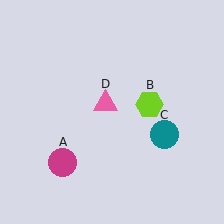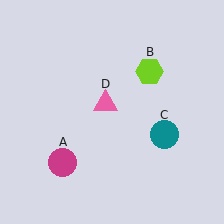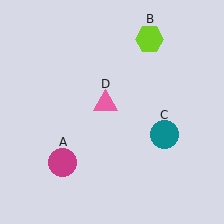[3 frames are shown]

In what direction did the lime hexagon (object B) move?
The lime hexagon (object B) moved up.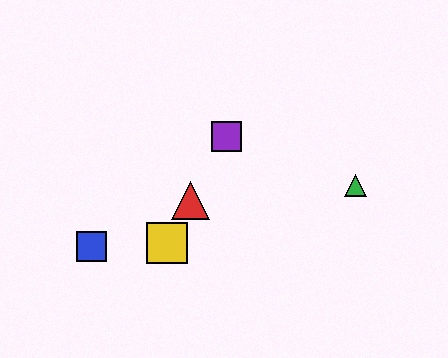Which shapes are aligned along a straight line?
The red triangle, the yellow square, the purple square are aligned along a straight line.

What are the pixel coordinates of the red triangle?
The red triangle is at (190, 201).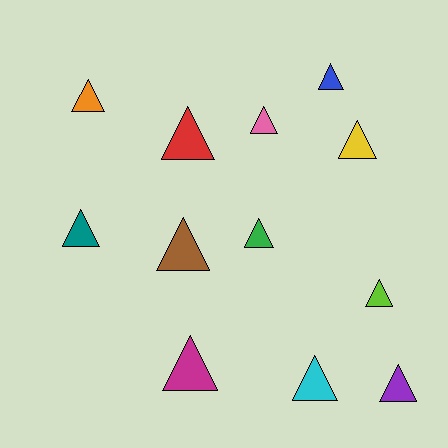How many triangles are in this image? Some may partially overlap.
There are 12 triangles.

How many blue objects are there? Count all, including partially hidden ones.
There is 1 blue object.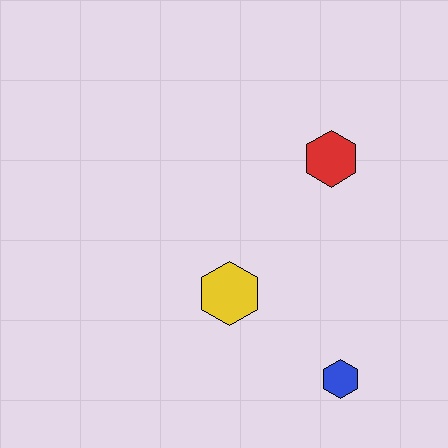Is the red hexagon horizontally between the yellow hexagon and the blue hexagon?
Yes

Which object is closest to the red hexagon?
The yellow hexagon is closest to the red hexagon.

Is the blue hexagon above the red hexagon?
No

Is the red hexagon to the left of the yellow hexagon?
No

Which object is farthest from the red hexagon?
The blue hexagon is farthest from the red hexagon.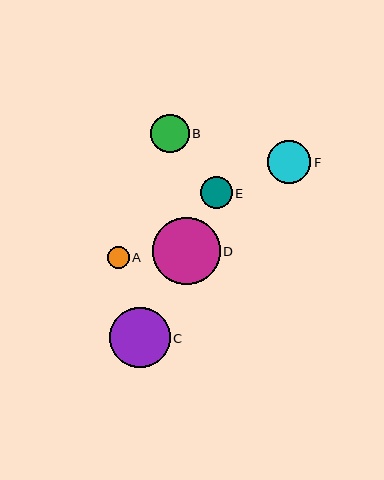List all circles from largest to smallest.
From largest to smallest: D, C, F, B, E, A.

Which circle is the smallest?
Circle A is the smallest with a size of approximately 22 pixels.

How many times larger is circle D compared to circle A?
Circle D is approximately 3.1 times the size of circle A.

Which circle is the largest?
Circle D is the largest with a size of approximately 67 pixels.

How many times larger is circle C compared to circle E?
Circle C is approximately 1.9 times the size of circle E.